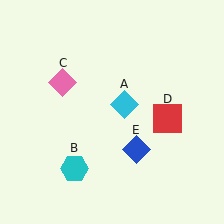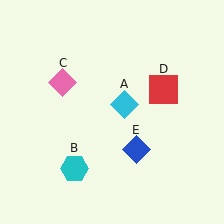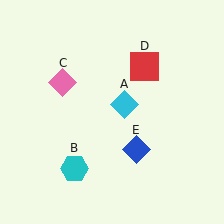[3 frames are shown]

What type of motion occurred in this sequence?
The red square (object D) rotated counterclockwise around the center of the scene.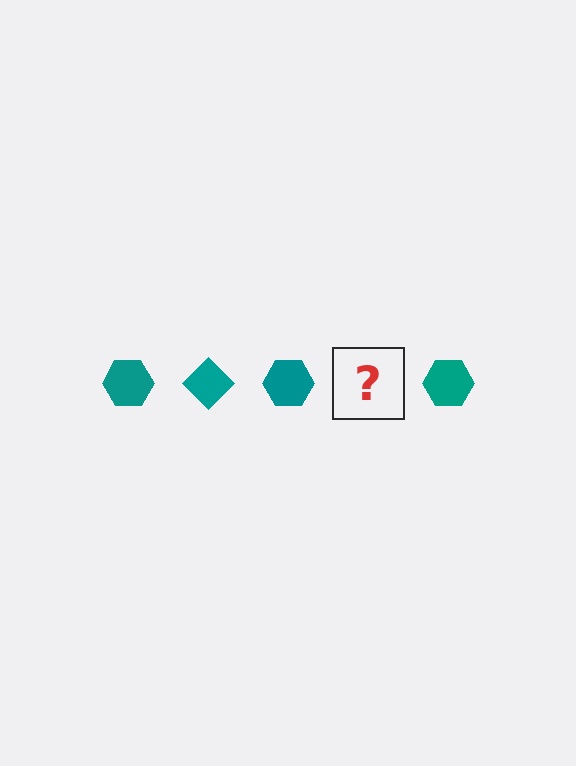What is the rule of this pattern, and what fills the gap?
The rule is that the pattern cycles through hexagon, diamond shapes in teal. The gap should be filled with a teal diamond.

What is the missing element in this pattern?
The missing element is a teal diamond.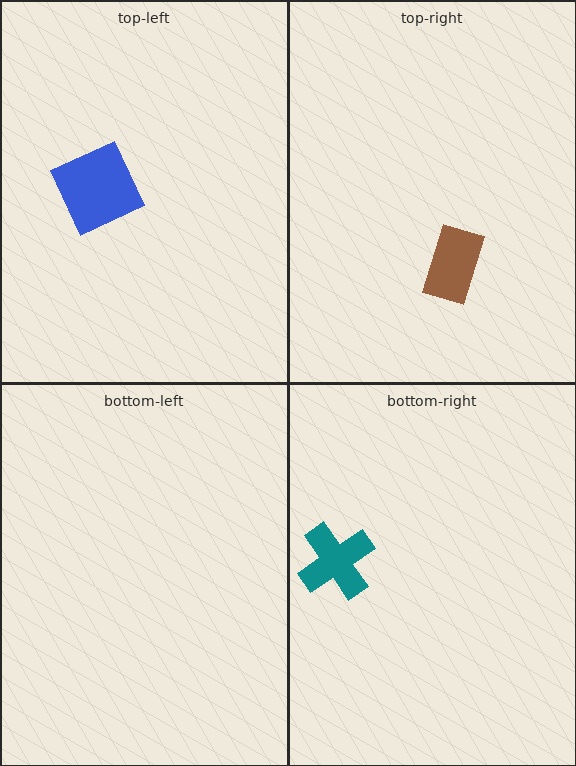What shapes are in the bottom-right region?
The teal cross.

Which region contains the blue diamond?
The top-left region.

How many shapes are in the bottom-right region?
1.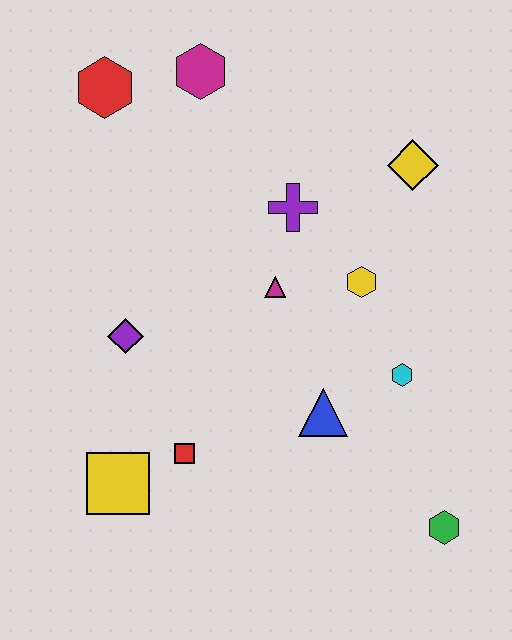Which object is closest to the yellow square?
The red square is closest to the yellow square.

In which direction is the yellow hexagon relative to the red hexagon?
The yellow hexagon is to the right of the red hexagon.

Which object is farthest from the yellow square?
The yellow diamond is farthest from the yellow square.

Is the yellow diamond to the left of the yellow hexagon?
No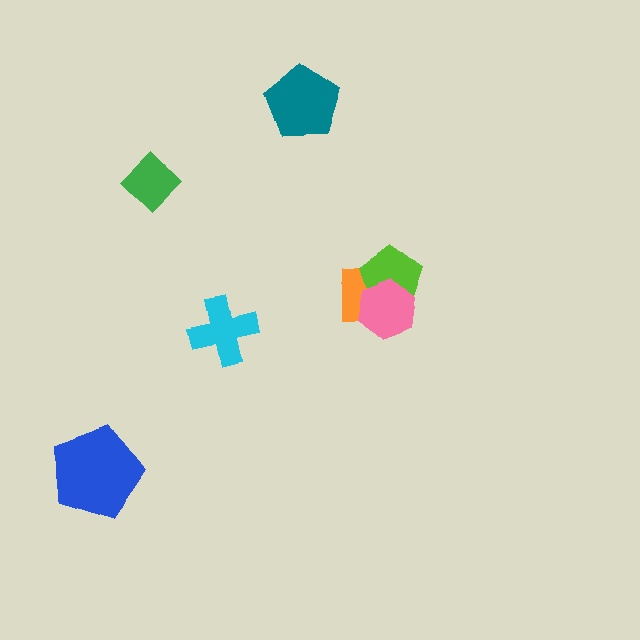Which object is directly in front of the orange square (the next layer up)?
The lime pentagon is directly in front of the orange square.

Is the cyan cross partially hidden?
No, no other shape covers it.